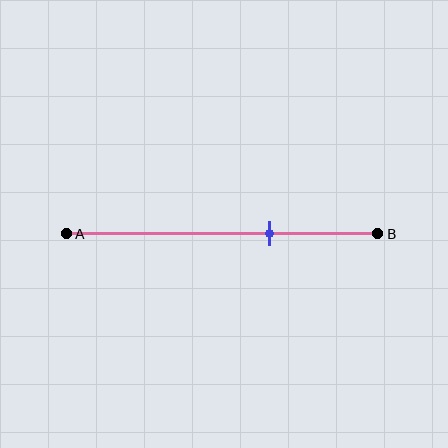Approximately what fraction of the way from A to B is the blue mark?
The blue mark is approximately 65% of the way from A to B.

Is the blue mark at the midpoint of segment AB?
No, the mark is at about 65% from A, not at the 50% midpoint.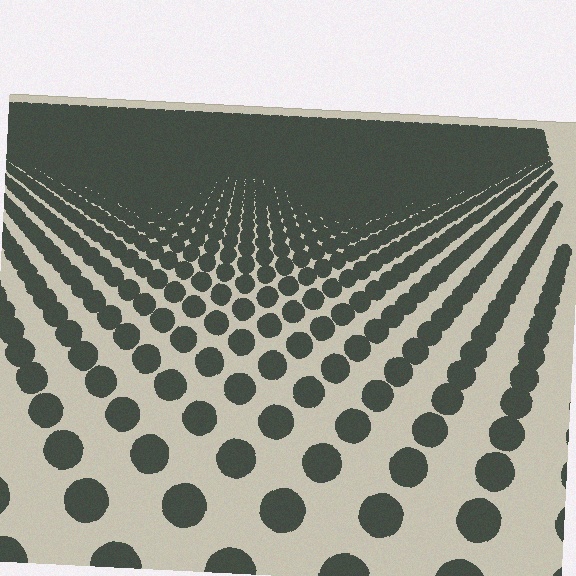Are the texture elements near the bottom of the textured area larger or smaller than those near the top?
Larger. Near the bottom, elements are closer to the viewer and appear at a bigger on-screen size.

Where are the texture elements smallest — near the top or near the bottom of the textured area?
Near the top.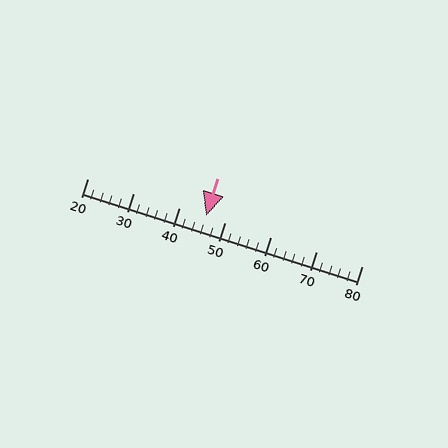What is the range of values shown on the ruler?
The ruler shows values from 20 to 80.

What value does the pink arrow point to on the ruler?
The pink arrow points to approximately 46.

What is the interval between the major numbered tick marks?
The major tick marks are spaced 10 units apart.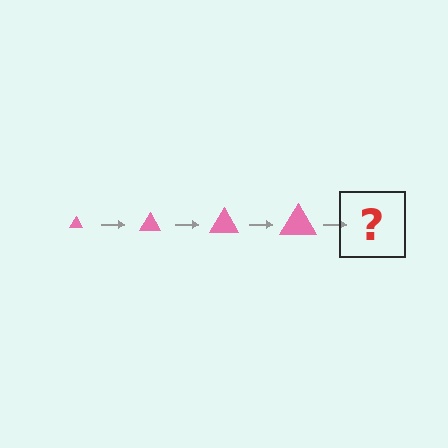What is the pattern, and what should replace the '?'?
The pattern is that the triangle gets progressively larger each step. The '?' should be a pink triangle, larger than the previous one.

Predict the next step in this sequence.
The next step is a pink triangle, larger than the previous one.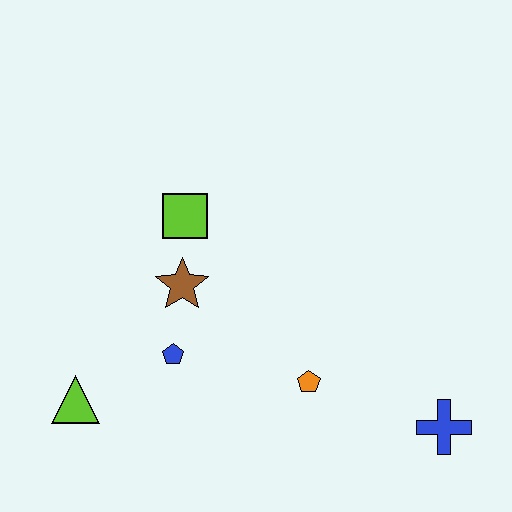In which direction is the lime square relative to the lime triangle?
The lime square is above the lime triangle.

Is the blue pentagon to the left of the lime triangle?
No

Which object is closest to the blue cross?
The orange pentagon is closest to the blue cross.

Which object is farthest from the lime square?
The blue cross is farthest from the lime square.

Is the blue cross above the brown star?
No